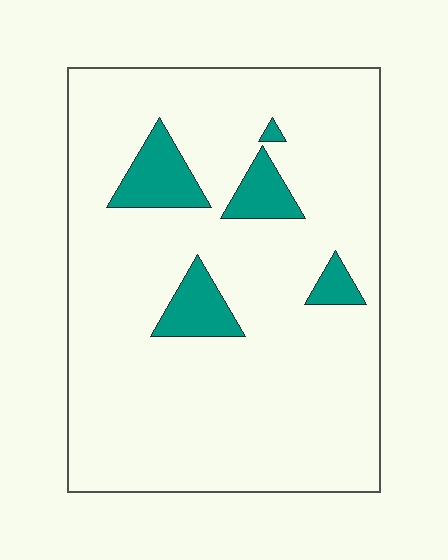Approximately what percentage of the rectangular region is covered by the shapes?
Approximately 10%.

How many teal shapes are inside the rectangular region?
5.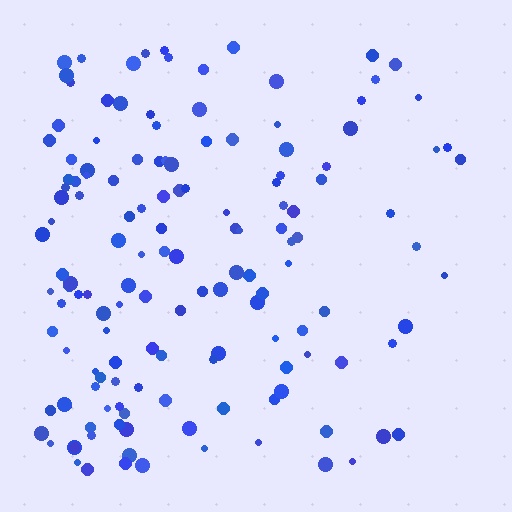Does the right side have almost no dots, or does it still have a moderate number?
Still a moderate number, just noticeably fewer than the left.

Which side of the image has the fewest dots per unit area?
The right.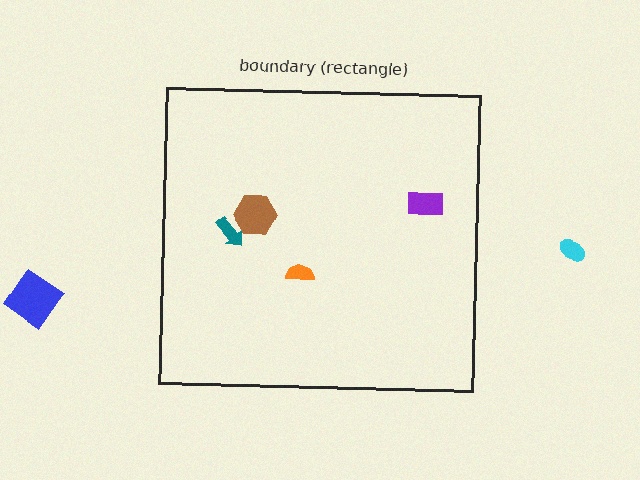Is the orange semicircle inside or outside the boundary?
Inside.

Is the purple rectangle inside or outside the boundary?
Inside.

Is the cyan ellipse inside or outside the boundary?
Outside.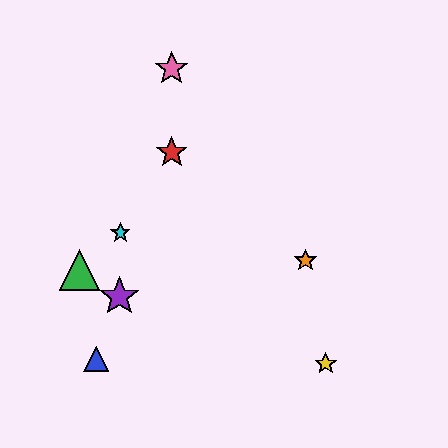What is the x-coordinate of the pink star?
The pink star is at x≈172.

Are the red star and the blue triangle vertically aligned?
No, the red star is at x≈172 and the blue triangle is at x≈96.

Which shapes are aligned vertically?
The red star, the pink star are aligned vertically.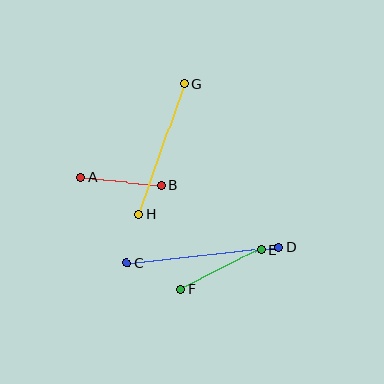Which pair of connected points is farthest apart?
Points C and D are farthest apart.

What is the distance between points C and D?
The distance is approximately 152 pixels.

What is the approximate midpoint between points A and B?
The midpoint is at approximately (121, 181) pixels.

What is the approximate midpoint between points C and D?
The midpoint is at approximately (203, 255) pixels.